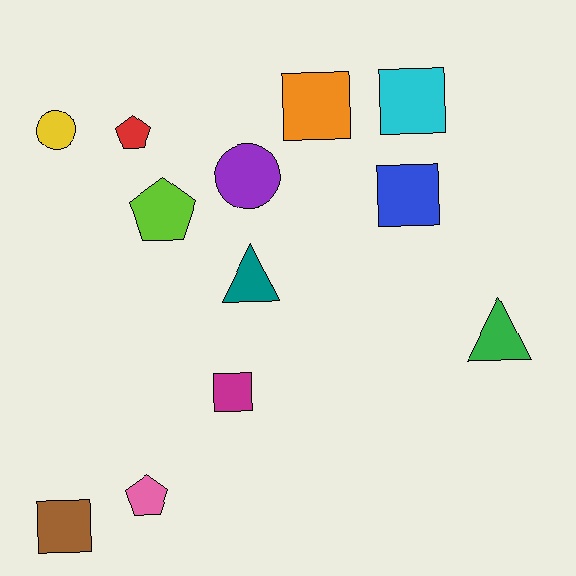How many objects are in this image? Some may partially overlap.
There are 12 objects.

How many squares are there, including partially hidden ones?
There are 5 squares.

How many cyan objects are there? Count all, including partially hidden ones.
There is 1 cyan object.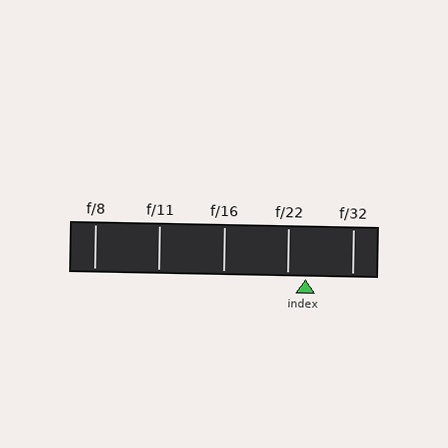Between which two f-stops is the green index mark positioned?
The index mark is between f/22 and f/32.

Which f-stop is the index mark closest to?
The index mark is closest to f/22.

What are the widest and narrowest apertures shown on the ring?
The widest aperture shown is f/8 and the narrowest is f/32.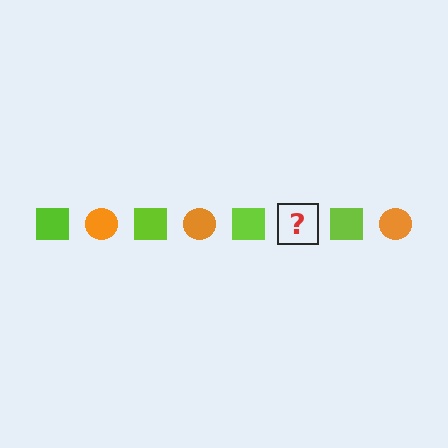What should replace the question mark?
The question mark should be replaced with an orange circle.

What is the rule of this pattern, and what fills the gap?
The rule is that the pattern alternates between lime square and orange circle. The gap should be filled with an orange circle.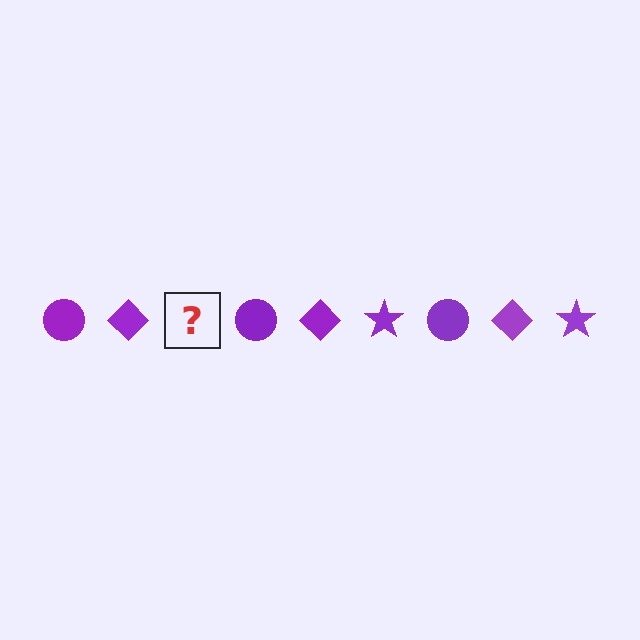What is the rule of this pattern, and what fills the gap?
The rule is that the pattern cycles through circle, diamond, star shapes in purple. The gap should be filled with a purple star.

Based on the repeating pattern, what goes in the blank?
The blank should be a purple star.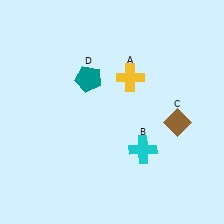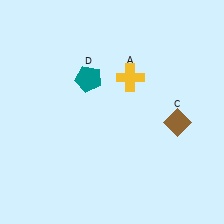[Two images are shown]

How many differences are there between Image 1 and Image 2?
There is 1 difference between the two images.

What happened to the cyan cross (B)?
The cyan cross (B) was removed in Image 2. It was in the bottom-right area of Image 1.